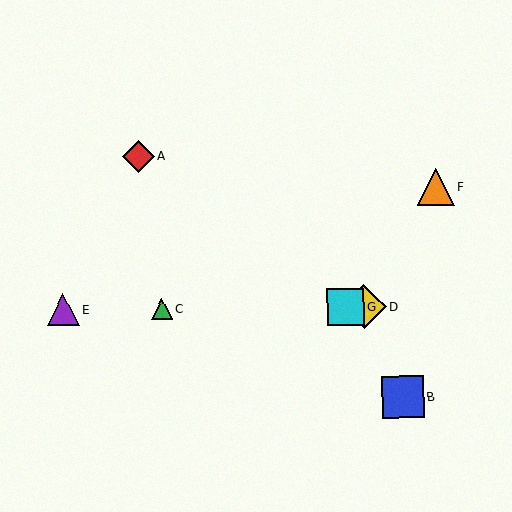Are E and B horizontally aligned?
No, E is at y≈310 and B is at y≈397.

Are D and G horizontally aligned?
Yes, both are at y≈307.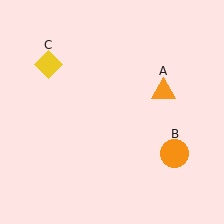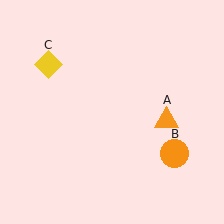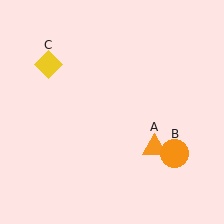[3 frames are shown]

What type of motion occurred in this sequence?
The orange triangle (object A) rotated clockwise around the center of the scene.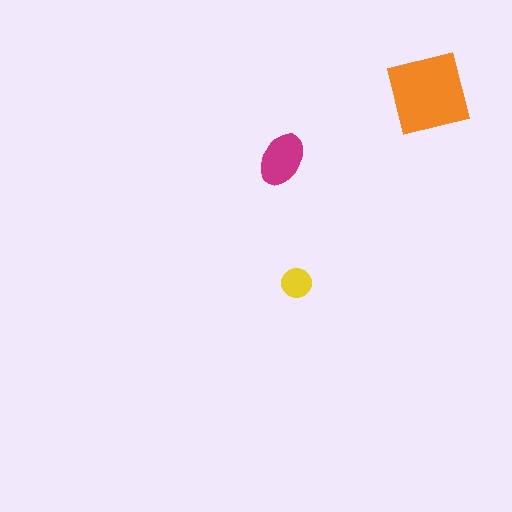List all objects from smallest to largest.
The yellow circle, the magenta ellipse, the orange square.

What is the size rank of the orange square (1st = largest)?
1st.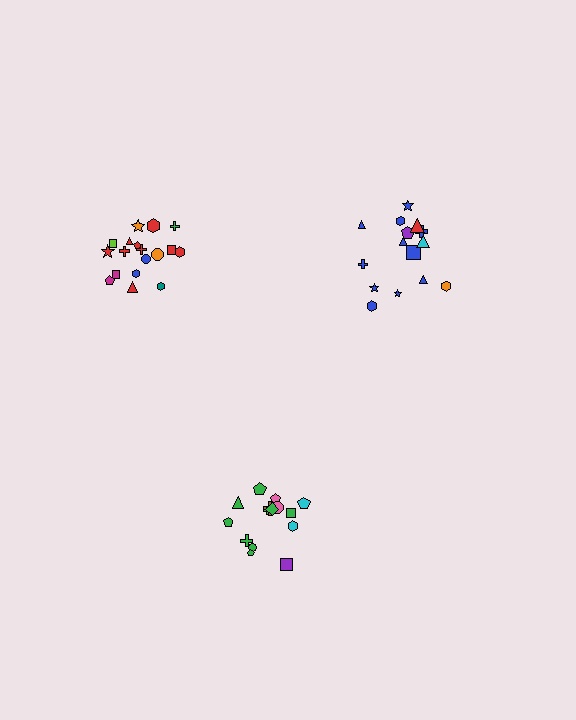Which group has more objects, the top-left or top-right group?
The top-left group.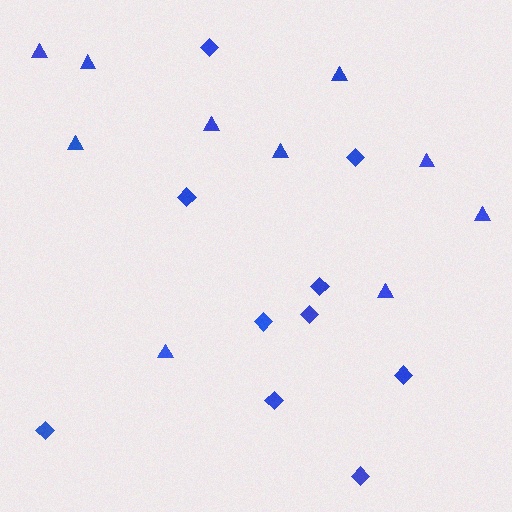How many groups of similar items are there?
There are 2 groups: one group of diamonds (10) and one group of triangles (10).